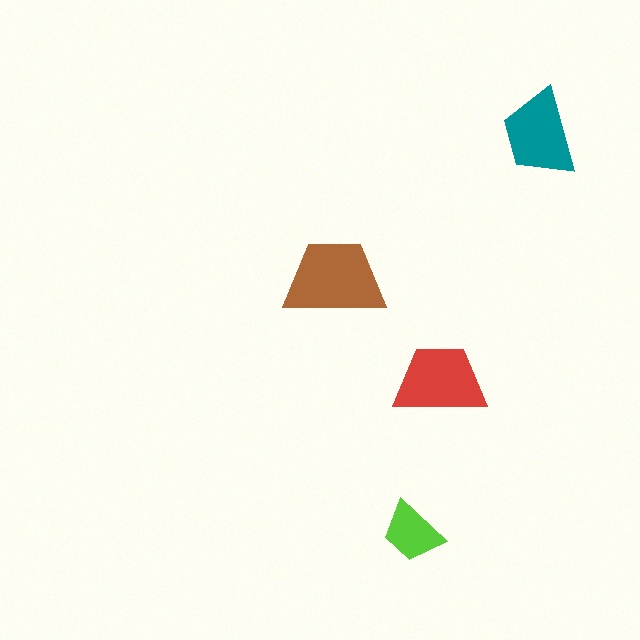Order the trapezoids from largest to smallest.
the brown one, the red one, the teal one, the lime one.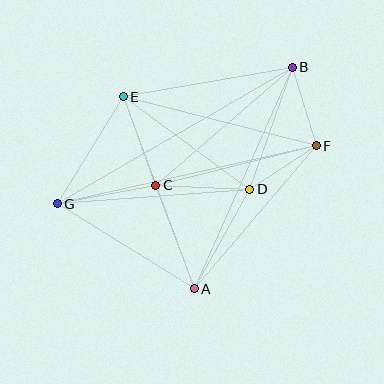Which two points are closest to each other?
Points D and F are closest to each other.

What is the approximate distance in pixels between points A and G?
The distance between A and G is approximately 161 pixels.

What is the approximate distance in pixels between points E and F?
The distance between E and F is approximately 199 pixels.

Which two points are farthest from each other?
Points B and G are farthest from each other.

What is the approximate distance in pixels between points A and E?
The distance between A and E is approximately 205 pixels.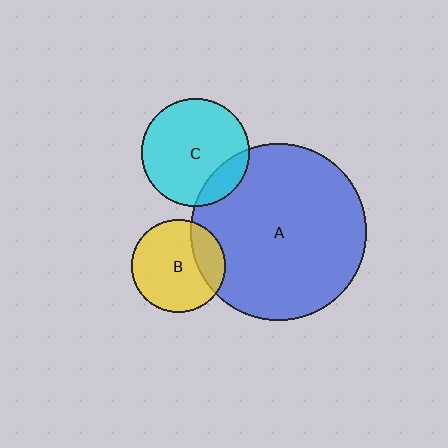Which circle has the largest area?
Circle A (blue).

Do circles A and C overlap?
Yes.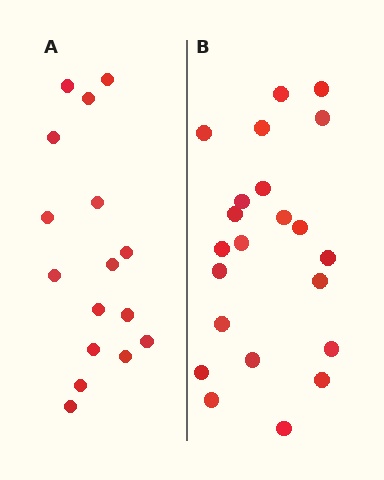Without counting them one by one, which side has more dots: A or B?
Region B (the right region) has more dots.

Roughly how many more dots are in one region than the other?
Region B has about 6 more dots than region A.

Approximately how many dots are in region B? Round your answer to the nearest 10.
About 20 dots. (The exact count is 22, which rounds to 20.)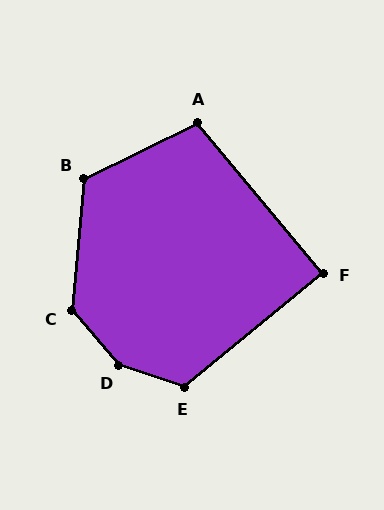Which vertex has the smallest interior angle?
F, at approximately 90 degrees.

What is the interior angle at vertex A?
Approximately 104 degrees (obtuse).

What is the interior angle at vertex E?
Approximately 122 degrees (obtuse).